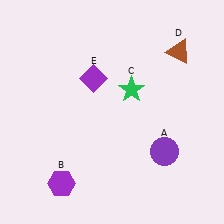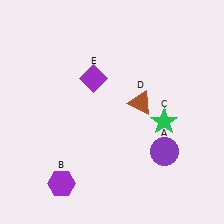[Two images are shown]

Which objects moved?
The objects that moved are: the green star (C), the brown triangle (D).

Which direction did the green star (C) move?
The green star (C) moved right.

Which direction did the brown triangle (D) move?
The brown triangle (D) moved down.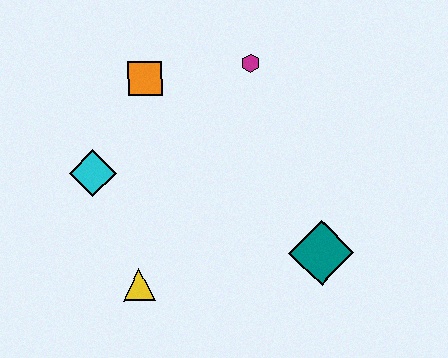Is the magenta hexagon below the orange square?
No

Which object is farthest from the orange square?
The teal diamond is farthest from the orange square.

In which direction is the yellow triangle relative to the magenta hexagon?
The yellow triangle is below the magenta hexagon.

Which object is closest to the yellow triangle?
The cyan diamond is closest to the yellow triangle.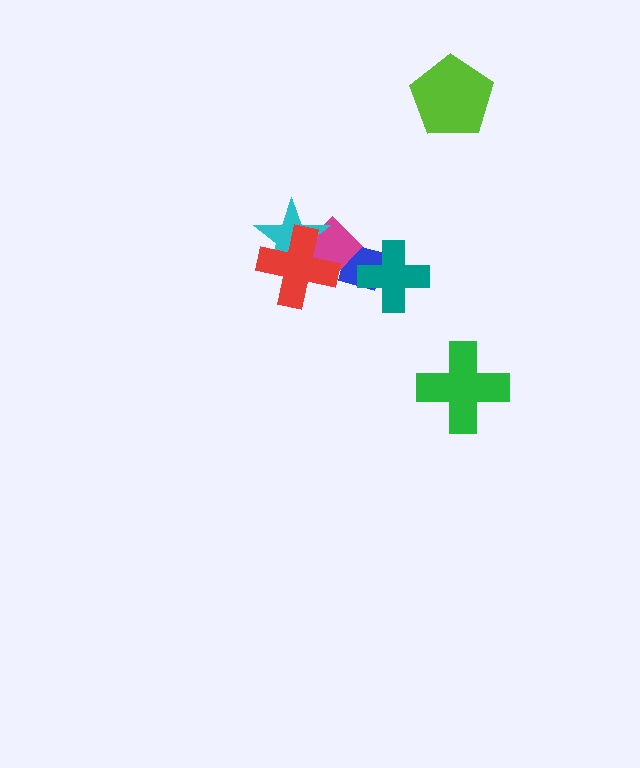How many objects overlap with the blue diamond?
2 objects overlap with the blue diamond.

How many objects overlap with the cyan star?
2 objects overlap with the cyan star.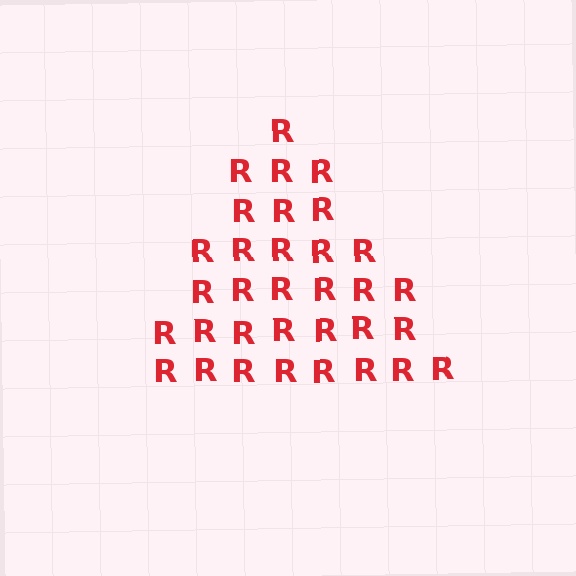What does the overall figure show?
The overall figure shows a triangle.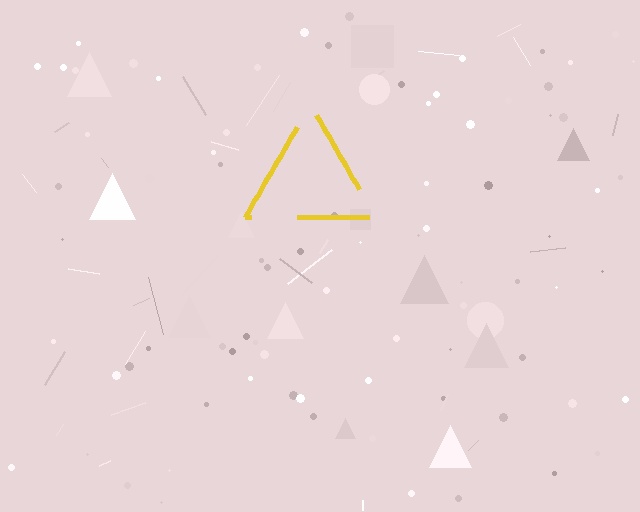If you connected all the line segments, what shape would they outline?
They would outline a triangle.